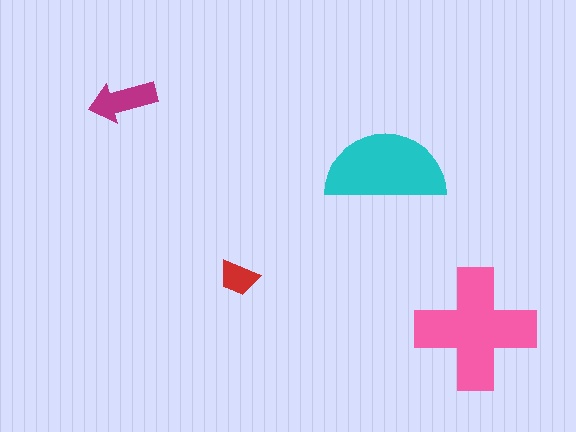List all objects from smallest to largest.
The red trapezoid, the magenta arrow, the cyan semicircle, the pink cross.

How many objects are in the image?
There are 4 objects in the image.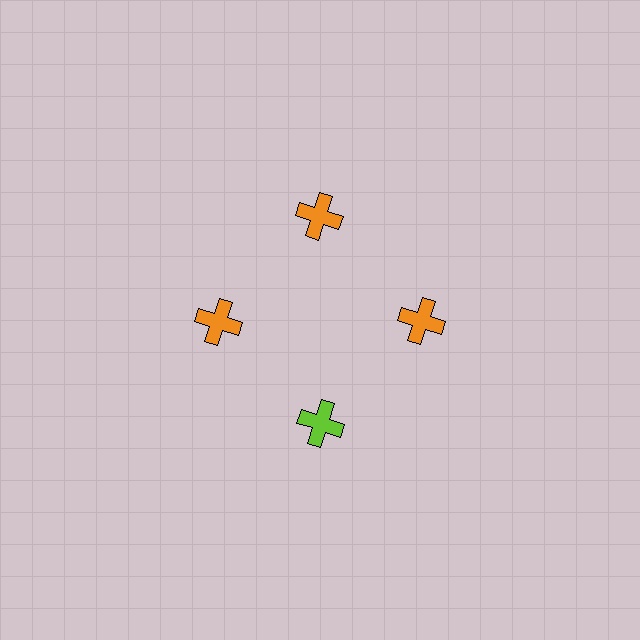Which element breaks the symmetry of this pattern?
The lime cross at roughly the 6 o'clock position breaks the symmetry. All other shapes are orange crosses.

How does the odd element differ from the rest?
It has a different color: lime instead of orange.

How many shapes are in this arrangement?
There are 4 shapes arranged in a ring pattern.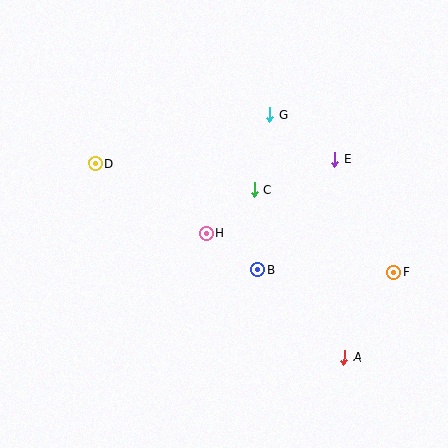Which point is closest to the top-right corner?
Point E is closest to the top-right corner.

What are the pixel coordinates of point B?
Point B is at (258, 270).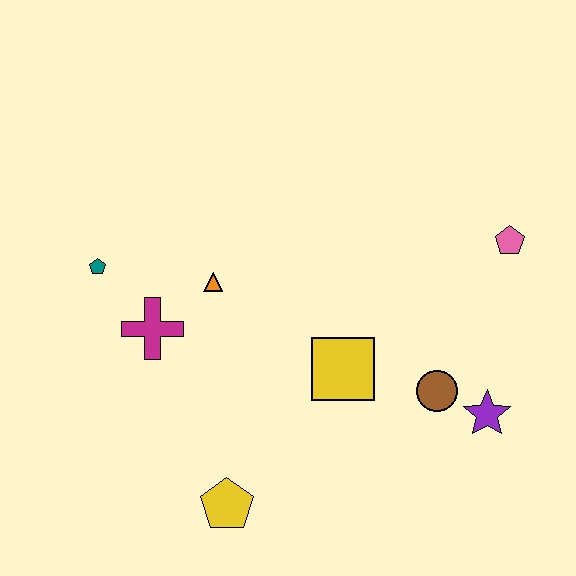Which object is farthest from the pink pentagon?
The teal pentagon is farthest from the pink pentagon.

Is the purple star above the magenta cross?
No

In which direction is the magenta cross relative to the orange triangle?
The magenta cross is to the left of the orange triangle.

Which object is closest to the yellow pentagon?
The yellow square is closest to the yellow pentagon.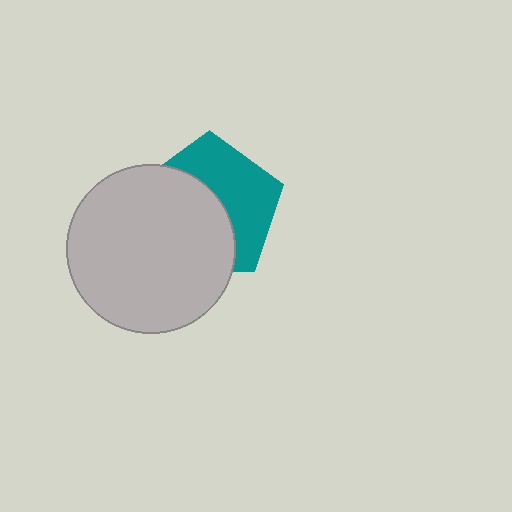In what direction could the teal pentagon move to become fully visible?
The teal pentagon could move toward the upper-right. That would shift it out from behind the light gray circle entirely.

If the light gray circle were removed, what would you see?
You would see the complete teal pentagon.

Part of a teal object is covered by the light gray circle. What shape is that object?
It is a pentagon.